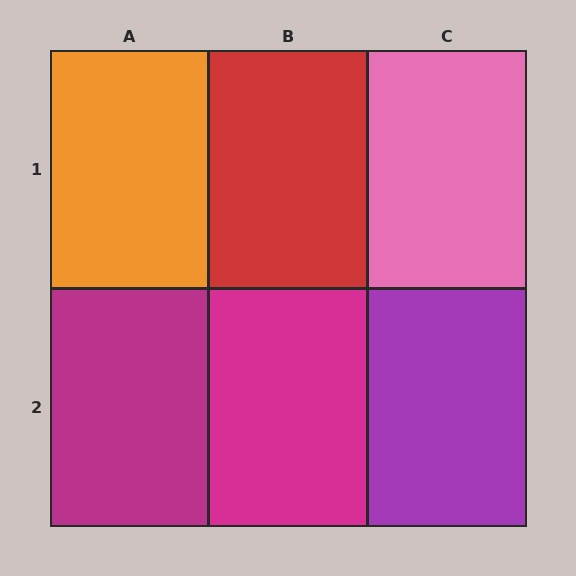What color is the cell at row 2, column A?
Magenta.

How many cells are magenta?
2 cells are magenta.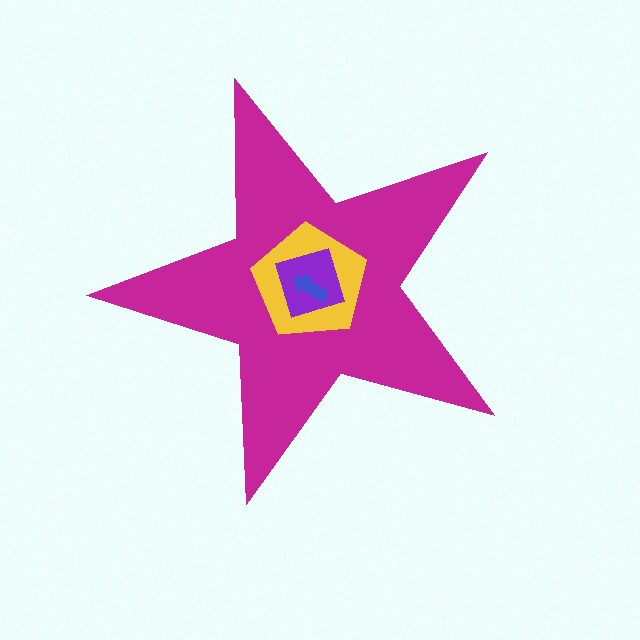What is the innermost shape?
The blue arrow.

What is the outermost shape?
The magenta star.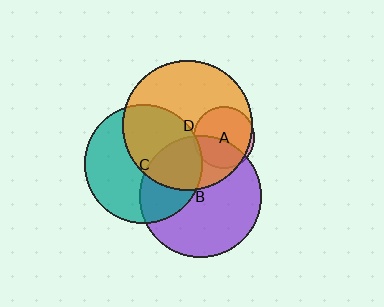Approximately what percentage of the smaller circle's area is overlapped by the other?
Approximately 35%.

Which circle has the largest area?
Circle D (orange).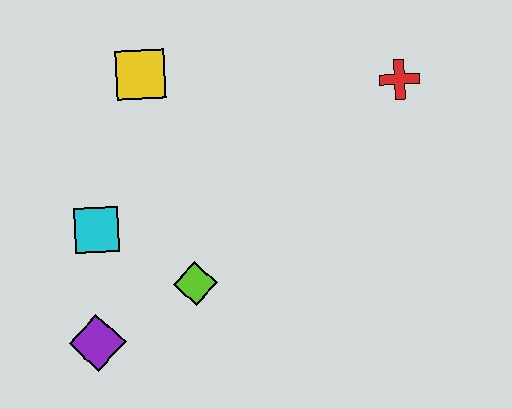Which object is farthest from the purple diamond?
The red cross is farthest from the purple diamond.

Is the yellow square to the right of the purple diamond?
Yes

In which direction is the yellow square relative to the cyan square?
The yellow square is above the cyan square.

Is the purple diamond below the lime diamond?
Yes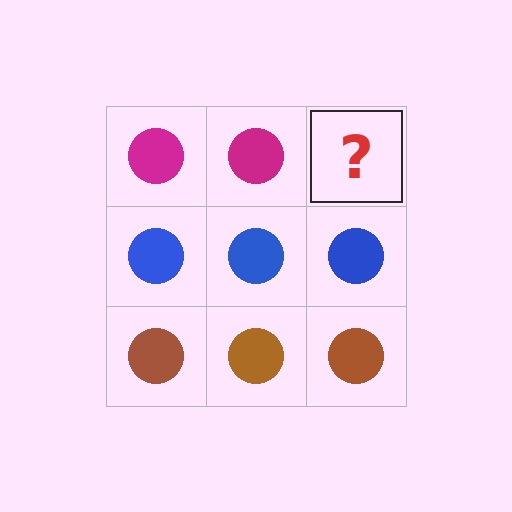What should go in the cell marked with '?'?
The missing cell should contain a magenta circle.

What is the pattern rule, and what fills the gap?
The rule is that each row has a consistent color. The gap should be filled with a magenta circle.